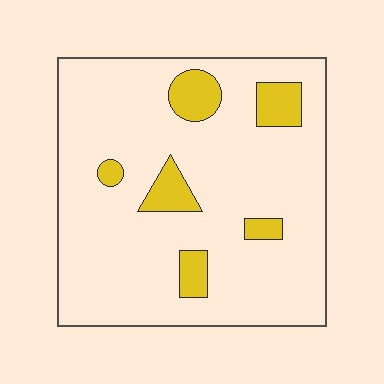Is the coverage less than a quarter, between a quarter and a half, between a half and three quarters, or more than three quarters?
Less than a quarter.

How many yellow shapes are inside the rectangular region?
6.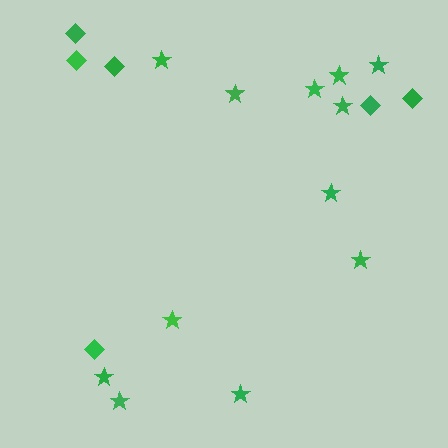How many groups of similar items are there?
There are 2 groups: one group of stars (12) and one group of diamonds (6).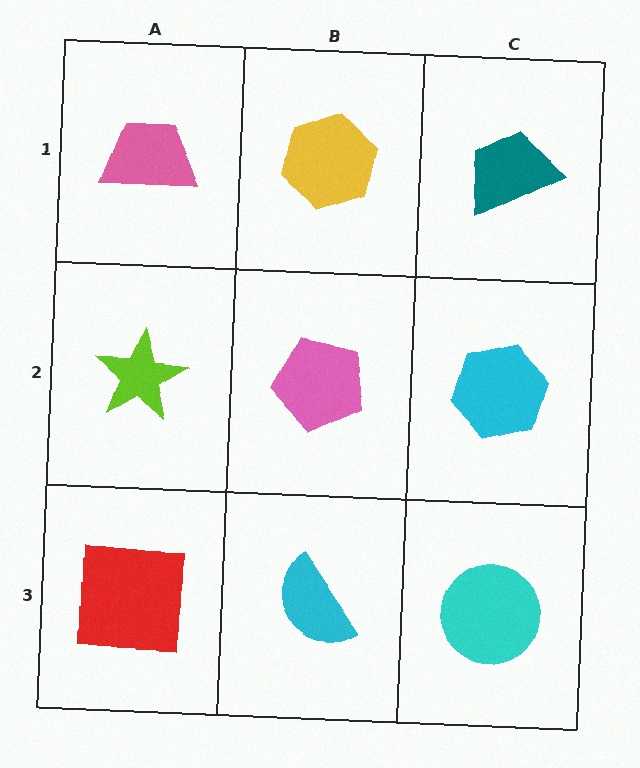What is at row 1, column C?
A teal trapezoid.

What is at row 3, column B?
A cyan semicircle.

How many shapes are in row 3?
3 shapes.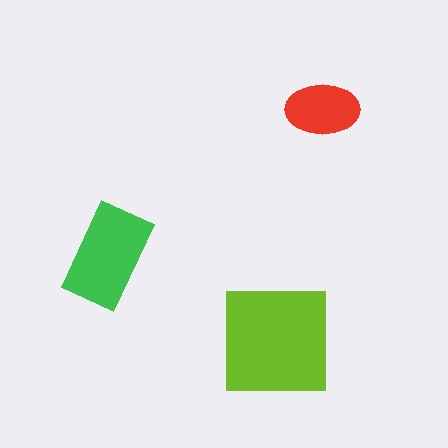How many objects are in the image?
There are 3 objects in the image.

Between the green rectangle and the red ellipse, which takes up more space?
The green rectangle.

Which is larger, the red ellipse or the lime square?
The lime square.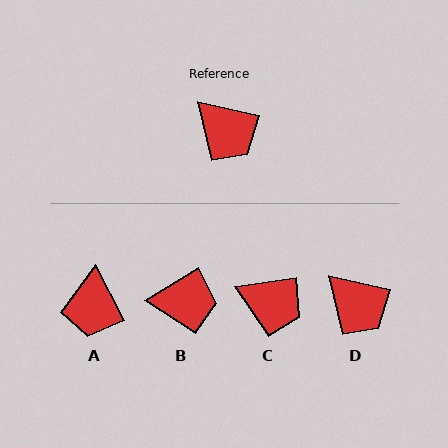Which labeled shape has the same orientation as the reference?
D.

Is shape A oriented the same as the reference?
No, it is off by about 50 degrees.